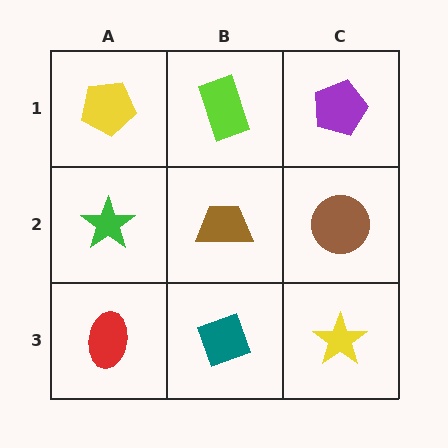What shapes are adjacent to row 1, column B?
A brown trapezoid (row 2, column B), a yellow pentagon (row 1, column A), a purple pentagon (row 1, column C).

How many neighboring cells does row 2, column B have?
4.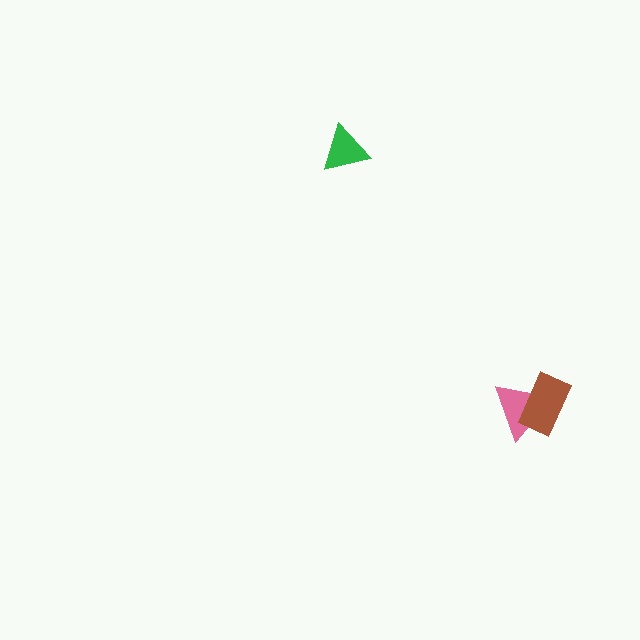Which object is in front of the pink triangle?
The brown rectangle is in front of the pink triangle.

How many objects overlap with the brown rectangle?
1 object overlaps with the brown rectangle.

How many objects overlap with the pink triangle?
1 object overlaps with the pink triangle.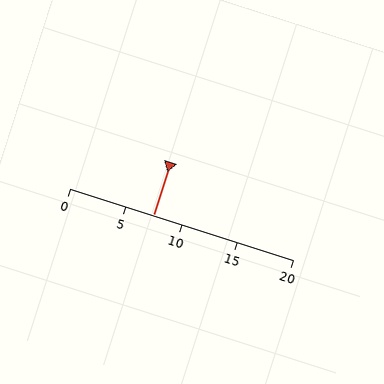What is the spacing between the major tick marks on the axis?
The major ticks are spaced 5 apart.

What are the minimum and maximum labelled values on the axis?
The axis runs from 0 to 20.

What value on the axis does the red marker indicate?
The marker indicates approximately 7.5.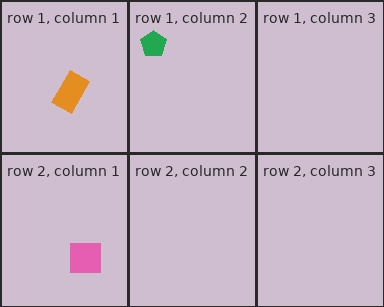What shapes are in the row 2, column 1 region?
The pink square.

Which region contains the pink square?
The row 2, column 1 region.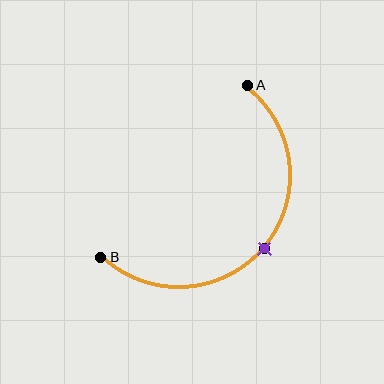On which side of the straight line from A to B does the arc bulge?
The arc bulges below and to the right of the straight line connecting A and B.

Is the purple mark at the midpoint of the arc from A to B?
Yes. The purple mark lies on the arc at equal arc-length from both A and B — it is the arc midpoint.